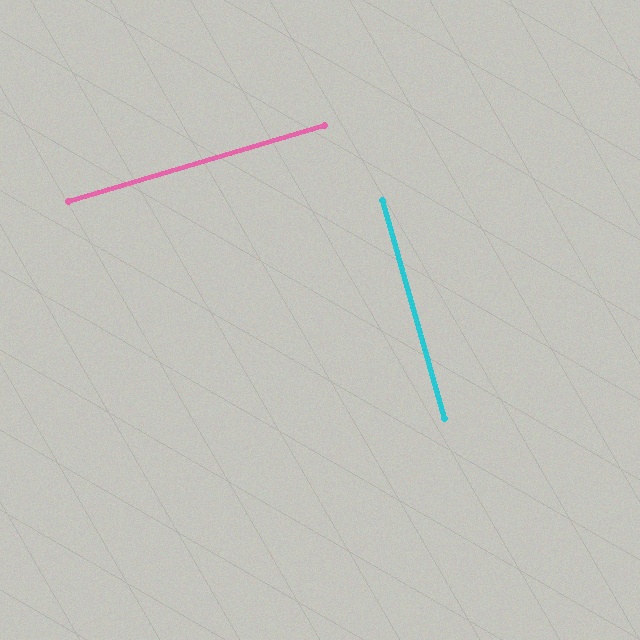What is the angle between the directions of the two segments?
Approximately 89 degrees.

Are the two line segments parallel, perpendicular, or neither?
Perpendicular — they meet at approximately 89°.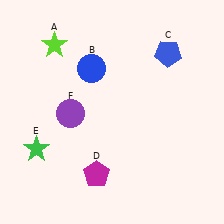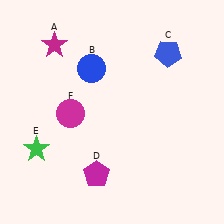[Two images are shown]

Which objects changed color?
A changed from lime to magenta. F changed from purple to magenta.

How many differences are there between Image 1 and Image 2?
There are 2 differences between the two images.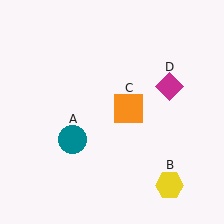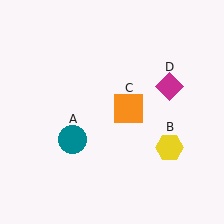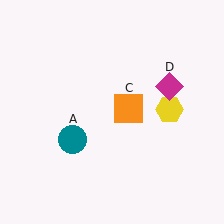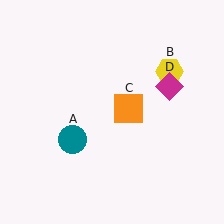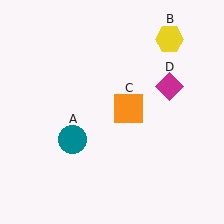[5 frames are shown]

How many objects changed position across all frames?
1 object changed position: yellow hexagon (object B).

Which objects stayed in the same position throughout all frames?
Teal circle (object A) and orange square (object C) and magenta diamond (object D) remained stationary.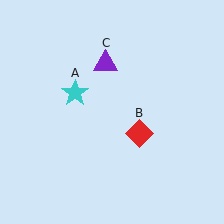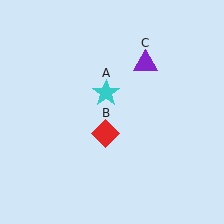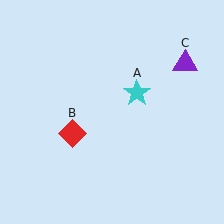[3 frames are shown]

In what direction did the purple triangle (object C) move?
The purple triangle (object C) moved right.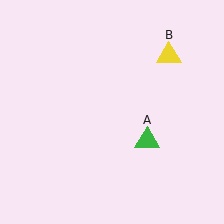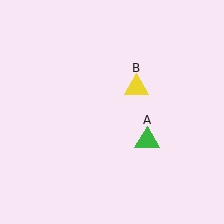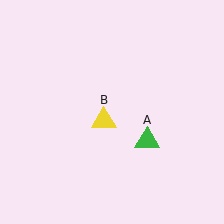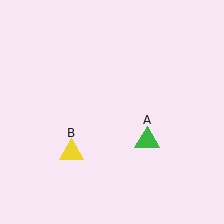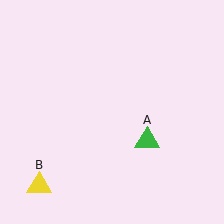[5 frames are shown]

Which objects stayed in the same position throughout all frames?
Green triangle (object A) remained stationary.